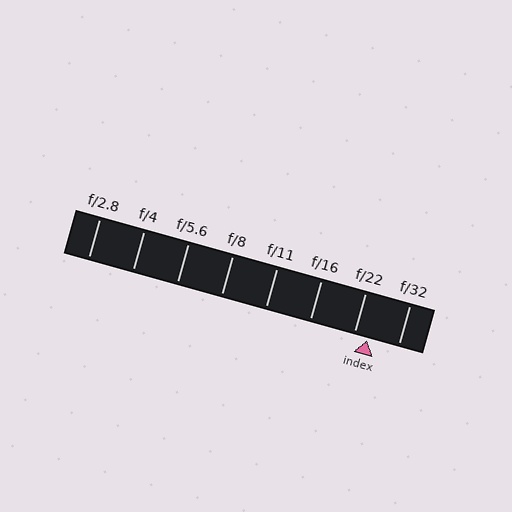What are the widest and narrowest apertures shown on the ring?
The widest aperture shown is f/2.8 and the narrowest is f/32.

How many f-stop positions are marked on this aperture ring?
There are 8 f-stop positions marked.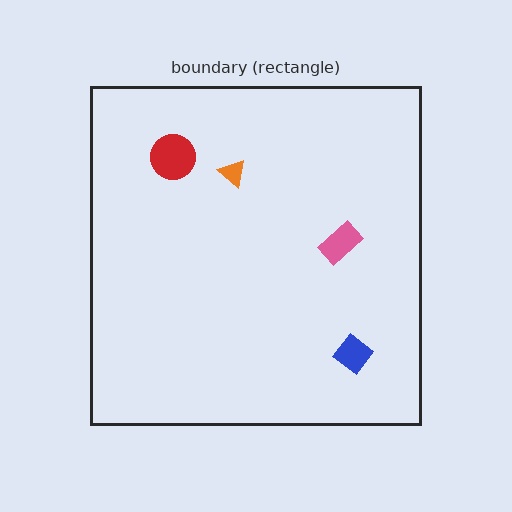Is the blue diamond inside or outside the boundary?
Inside.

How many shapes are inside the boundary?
4 inside, 0 outside.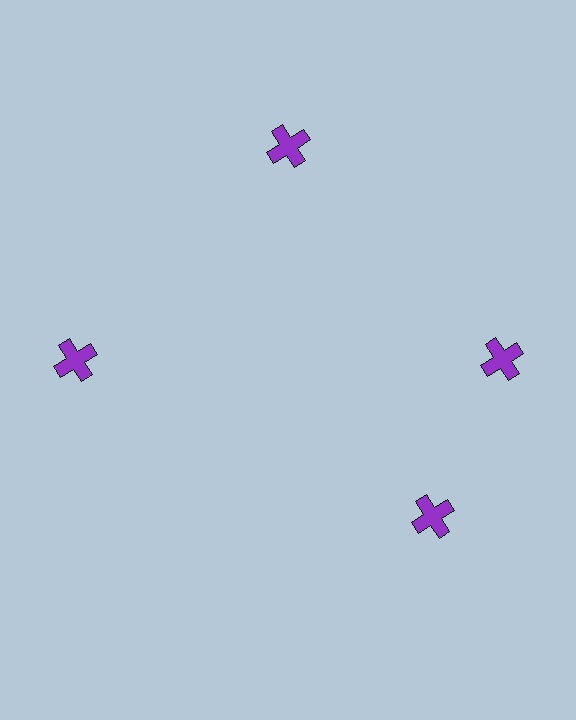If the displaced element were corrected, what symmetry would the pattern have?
It would have 4-fold rotational symmetry — the pattern would map onto itself every 90 degrees.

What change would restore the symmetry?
The symmetry would be restored by rotating it back into even spacing with its neighbors so that all 4 crosses sit at equal angles and equal distance from the center.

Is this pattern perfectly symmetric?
No. The 4 purple crosses are arranged in a ring, but one element near the 6 o'clock position is rotated out of alignment along the ring, breaking the 4-fold rotational symmetry.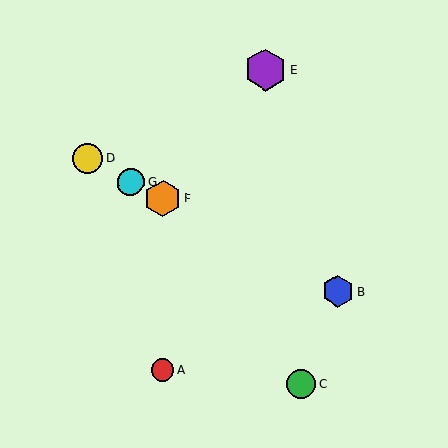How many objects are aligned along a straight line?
4 objects (B, D, F, G) are aligned along a straight line.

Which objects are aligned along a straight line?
Objects B, D, F, G are aligned along a straight line.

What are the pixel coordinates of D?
Object D is at (87, 158).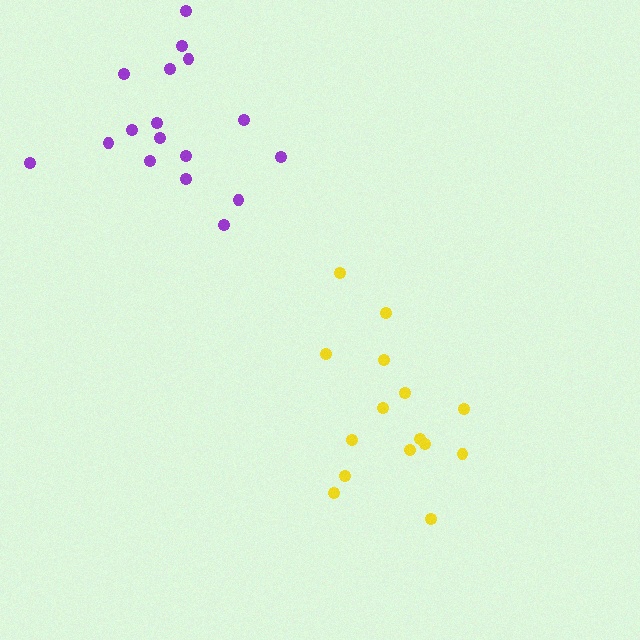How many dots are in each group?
Group 1: 15 dots, Group 2: 17 dots (32 total).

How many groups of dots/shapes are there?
There are 2 groups.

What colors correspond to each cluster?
The clusters are colored: yellow, purple.